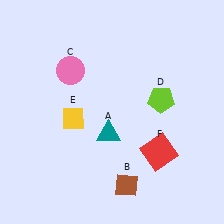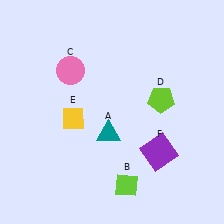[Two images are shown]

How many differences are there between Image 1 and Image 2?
There are 2 differences between the two images.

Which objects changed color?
B changed from brown to lime. F changed from red to purple.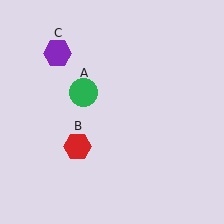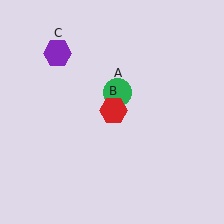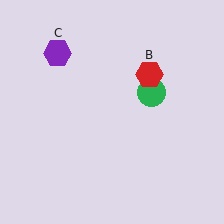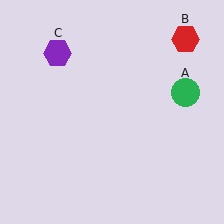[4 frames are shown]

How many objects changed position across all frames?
2 objects changed position: green circle (object A), red hexagon (object B).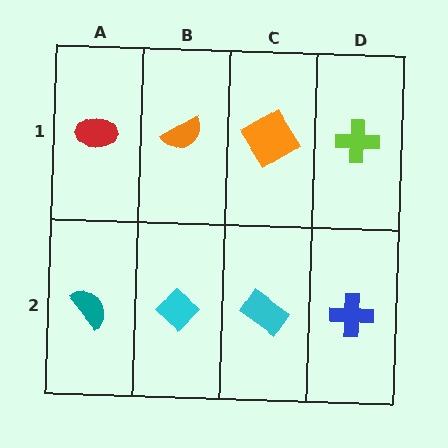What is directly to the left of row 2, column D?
A cyan rectangle.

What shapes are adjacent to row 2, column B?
An orange semicircle (row 1, column B), a teal semicircle (row 2, column A), a cyan rectangle (row 2, column C).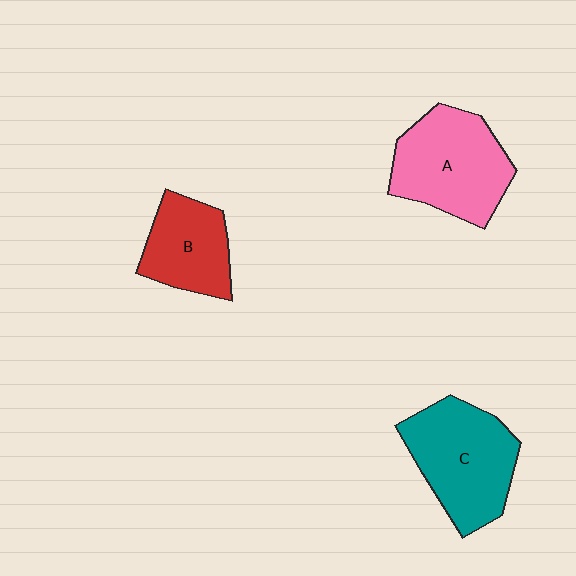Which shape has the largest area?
Shape C (teal).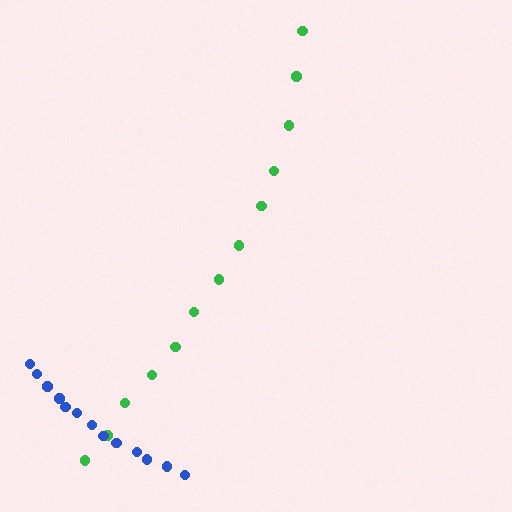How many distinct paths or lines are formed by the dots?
There are 2 distinct paths.